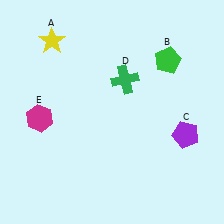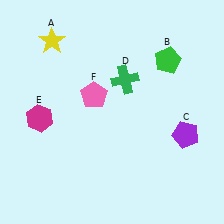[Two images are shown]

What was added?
A pink pentagon (F) was added in Image 2.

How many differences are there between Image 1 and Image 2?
There is 1 difference between the two images.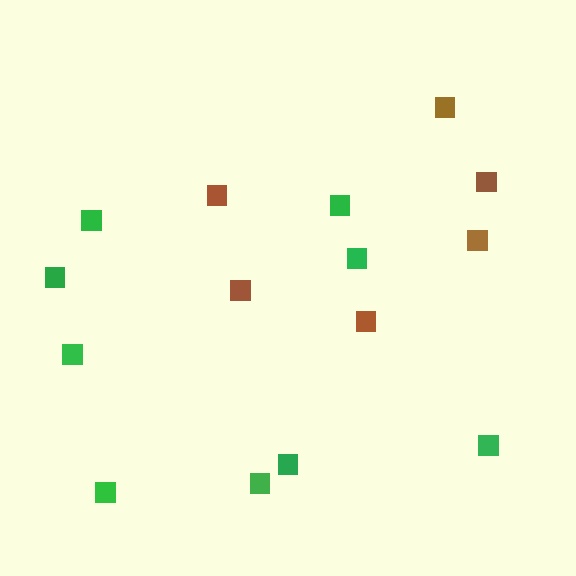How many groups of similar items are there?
There are 2 groups: one group of brown squares (6) and one group of green squares (9).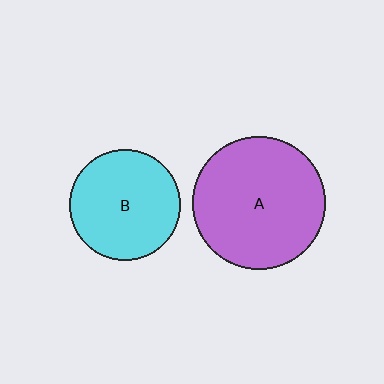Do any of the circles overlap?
No, none of the circles overlap.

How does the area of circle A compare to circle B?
Approximately 1.4 times.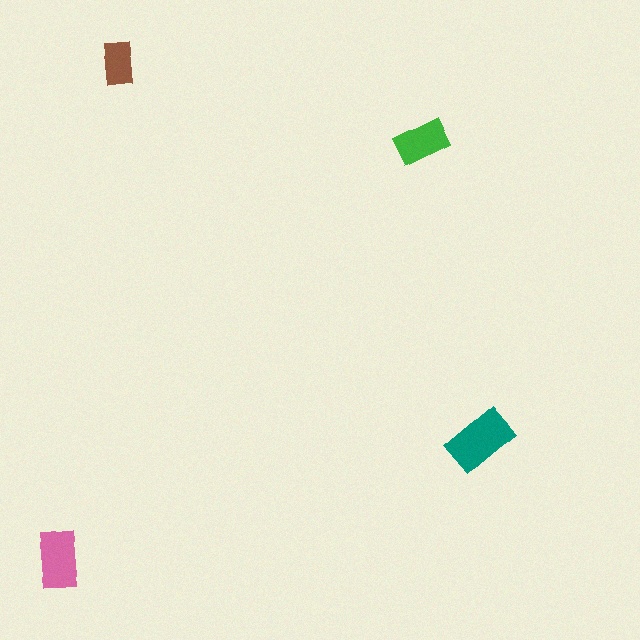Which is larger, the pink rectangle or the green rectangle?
The pink one.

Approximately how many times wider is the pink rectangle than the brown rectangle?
About 1.5 times wider.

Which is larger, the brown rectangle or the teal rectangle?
The teal one.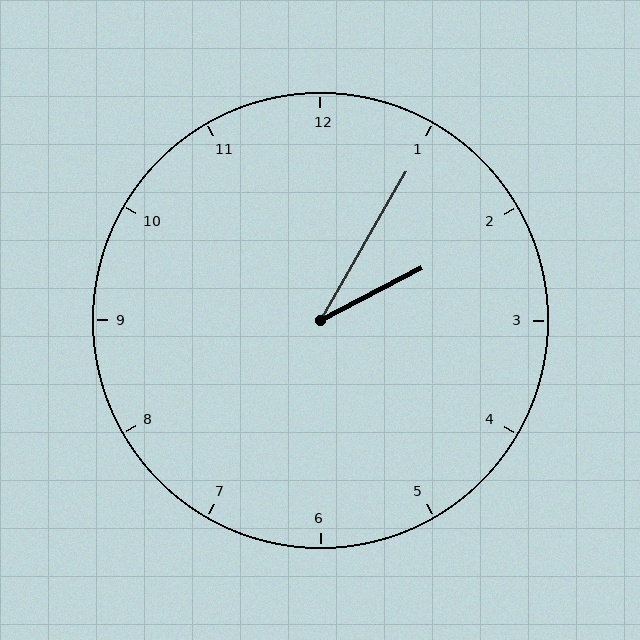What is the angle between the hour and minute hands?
Approximately 32 degrees.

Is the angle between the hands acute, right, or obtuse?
It is acute.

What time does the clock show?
2:05.